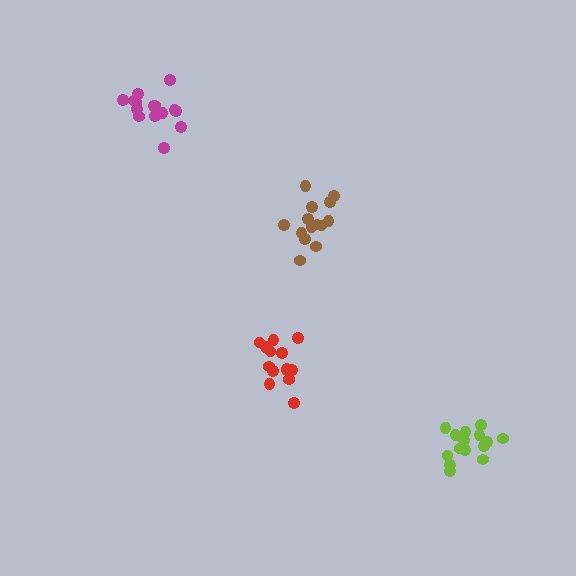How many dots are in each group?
Group 1: 14 dots, Group 2: 15 dots, Group 3: 14 dots, Group 4: 15 dots (58 total).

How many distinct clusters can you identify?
There are 4 distinct clusters.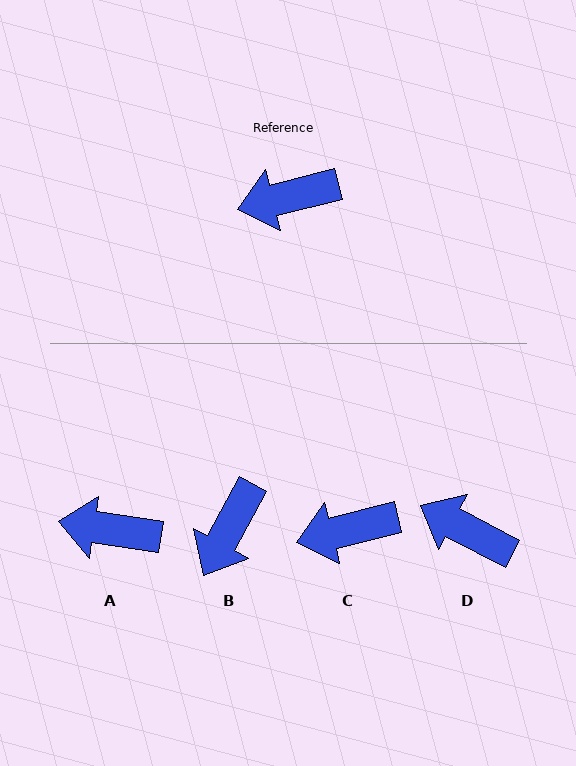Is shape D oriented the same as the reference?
No, it is off by about 42 degrees.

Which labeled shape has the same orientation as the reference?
C.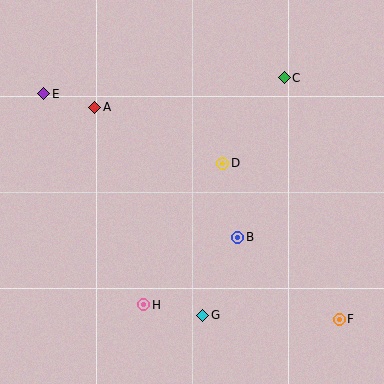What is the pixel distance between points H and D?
The distance between H and D is 162 pixels.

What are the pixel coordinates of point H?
Point H is at (144, 305).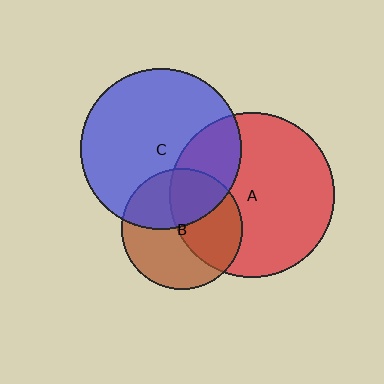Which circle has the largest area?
Circle A (red).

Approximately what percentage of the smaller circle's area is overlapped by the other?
Approximately 25%.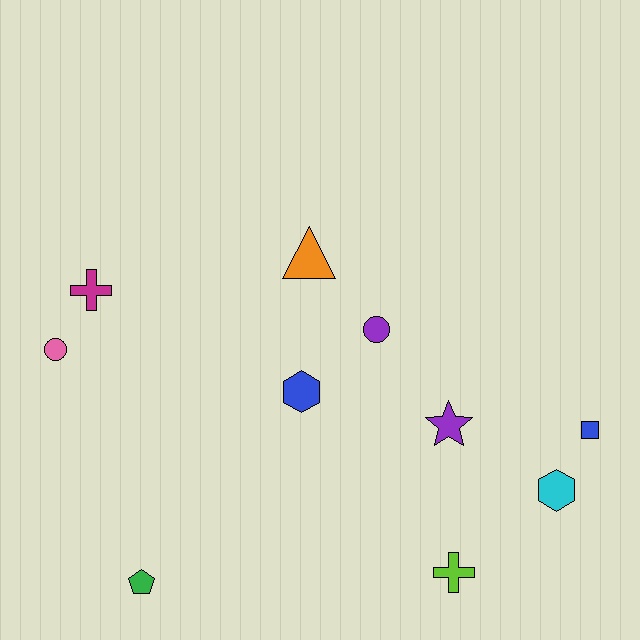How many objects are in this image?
There are 10 objects.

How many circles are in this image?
There are 2 circles.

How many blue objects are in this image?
There are 2 blue objects.